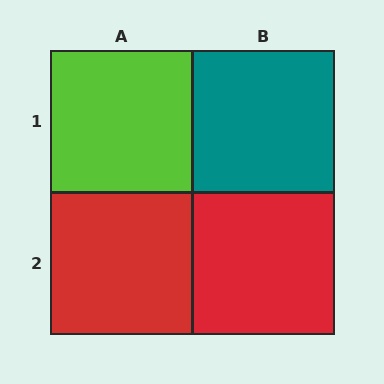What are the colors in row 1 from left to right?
Lime, teal.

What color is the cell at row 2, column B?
Red.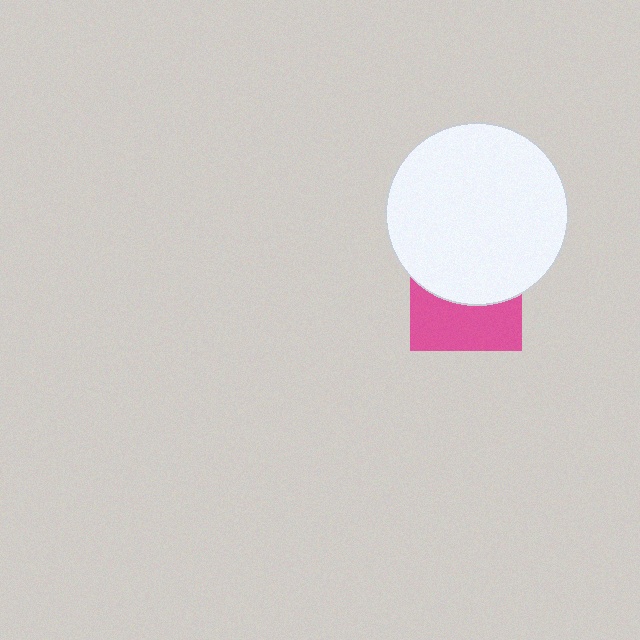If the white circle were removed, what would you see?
You would see the complete pink square.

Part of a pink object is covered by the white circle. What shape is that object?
It is a square.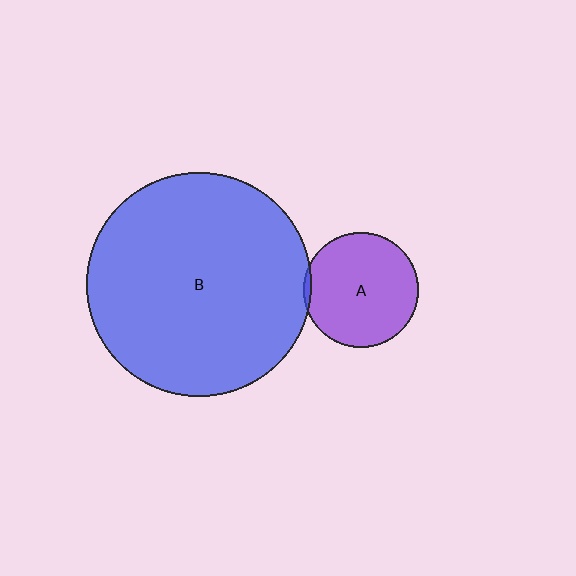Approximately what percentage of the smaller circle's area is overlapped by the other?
Approximately 5%.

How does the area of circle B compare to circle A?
Approximately 3.8 times.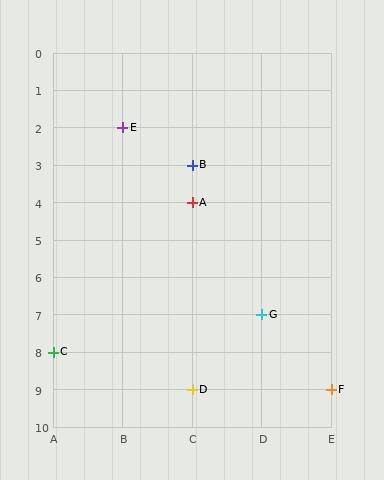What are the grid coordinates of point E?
Point E is at grid coordinates (B, 2).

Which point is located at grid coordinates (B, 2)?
Point E is at (B, 2).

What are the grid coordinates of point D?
Point D is at grid coordinates (C, 9).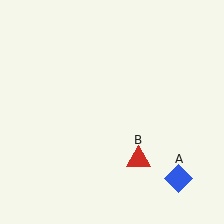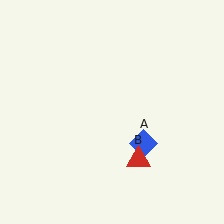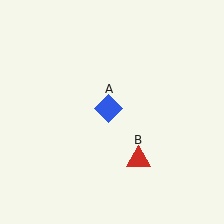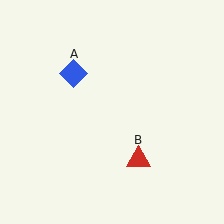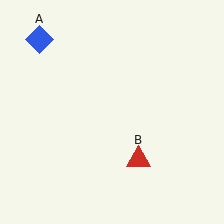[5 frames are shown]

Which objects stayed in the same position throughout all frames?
Red triangle (object B) remained stationary.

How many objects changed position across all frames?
1 object changed position: blue diamond (object A).